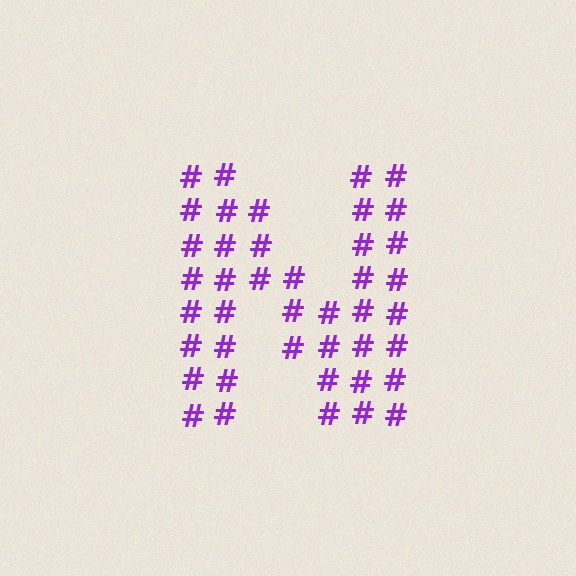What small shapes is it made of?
It is made of small hash symbols.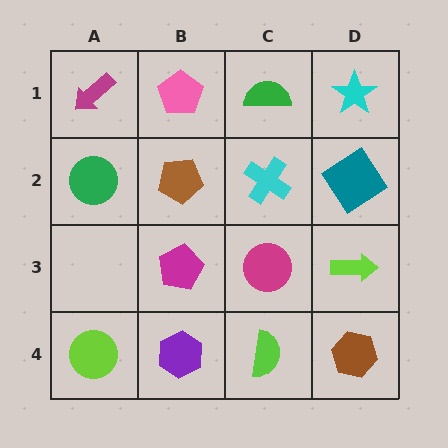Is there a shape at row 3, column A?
No, that cell is empty.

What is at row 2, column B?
A brown pentagon.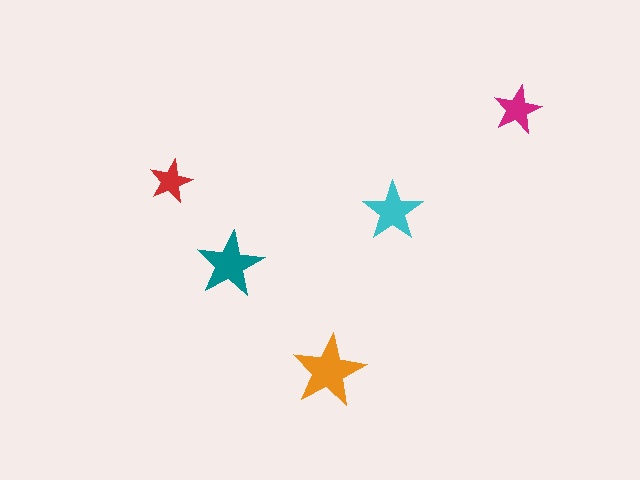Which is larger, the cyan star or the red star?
The cyan one.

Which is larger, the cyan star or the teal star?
The teal one.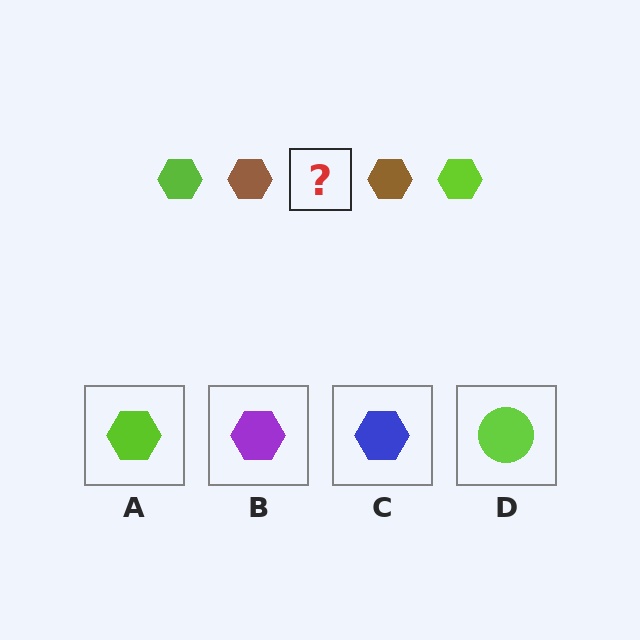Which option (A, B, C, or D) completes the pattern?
A.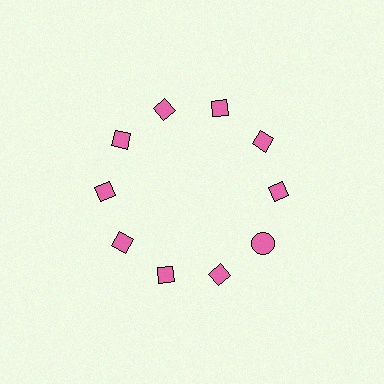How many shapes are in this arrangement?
There are 10 shapes arranged in a ring pattern.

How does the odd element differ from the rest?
It has a different shape: circle instead of diamond.